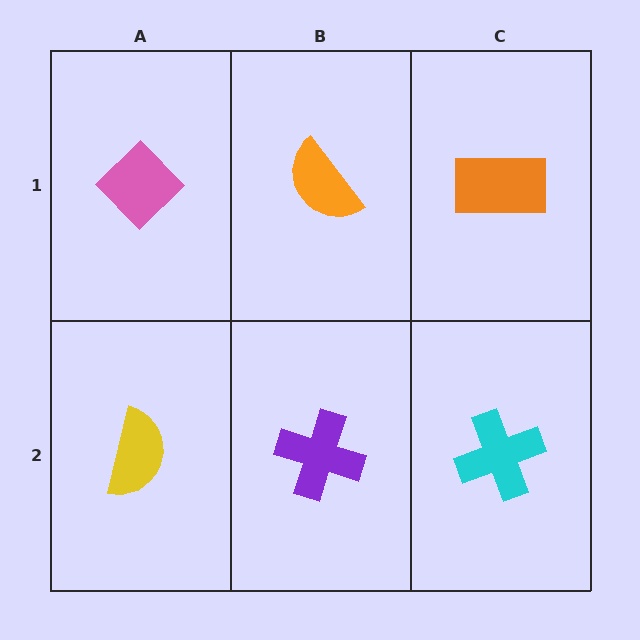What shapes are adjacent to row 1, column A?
A yellow semicircle (row 2, column A), an orange semicircle (row 1, column B).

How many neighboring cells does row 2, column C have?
2.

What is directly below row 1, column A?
A yellow semicircle.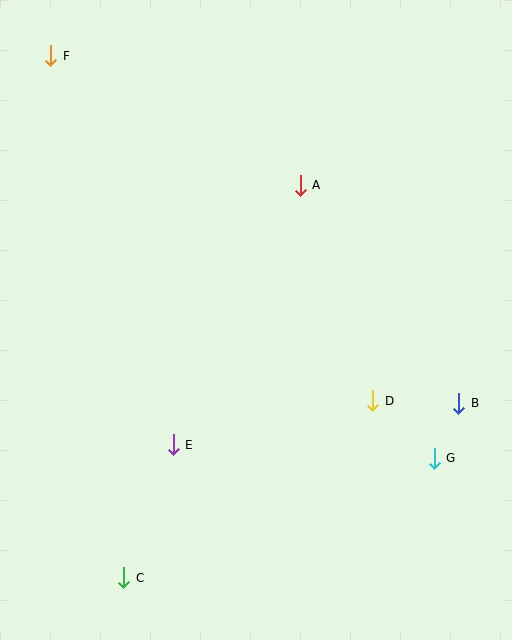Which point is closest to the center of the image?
Point A at (300, 185) is closest to the center.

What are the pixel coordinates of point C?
Point C is at (124, 578).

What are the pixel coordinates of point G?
Point G is at (434, 458).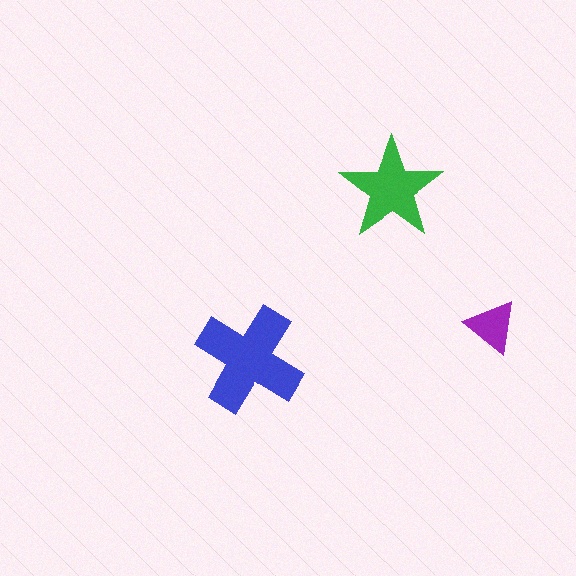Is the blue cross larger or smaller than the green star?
Larger.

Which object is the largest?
The blue cross.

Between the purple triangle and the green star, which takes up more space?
The green star.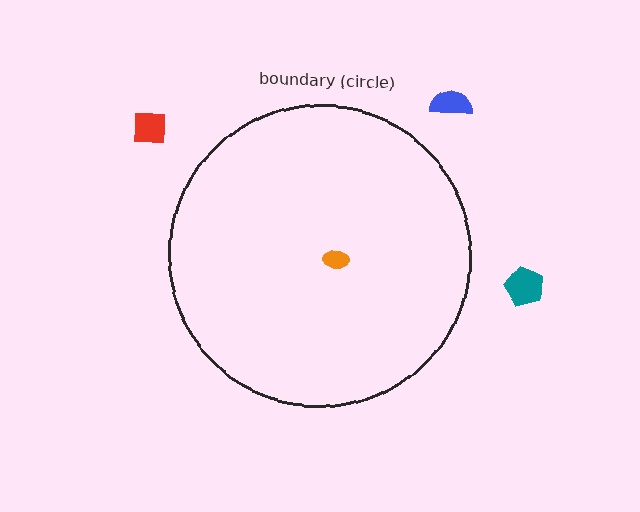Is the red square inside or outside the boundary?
Outside.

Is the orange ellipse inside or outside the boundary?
Inside.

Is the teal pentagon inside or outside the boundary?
Outside.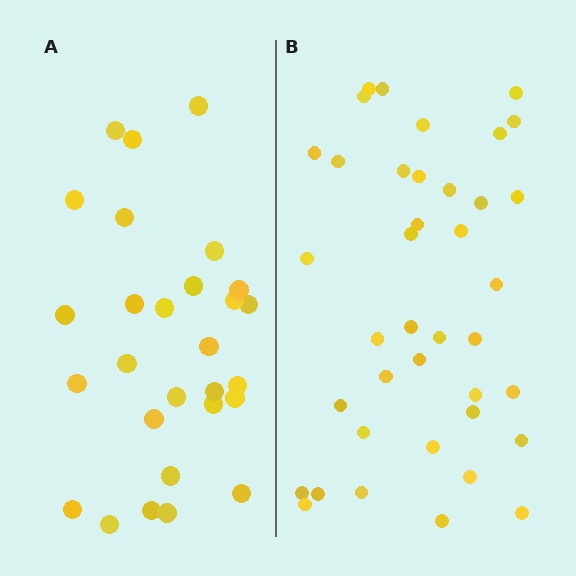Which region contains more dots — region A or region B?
Region B (the right region) has more dots.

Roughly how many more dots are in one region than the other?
Region B has roughly 12 or so more dots than region A.